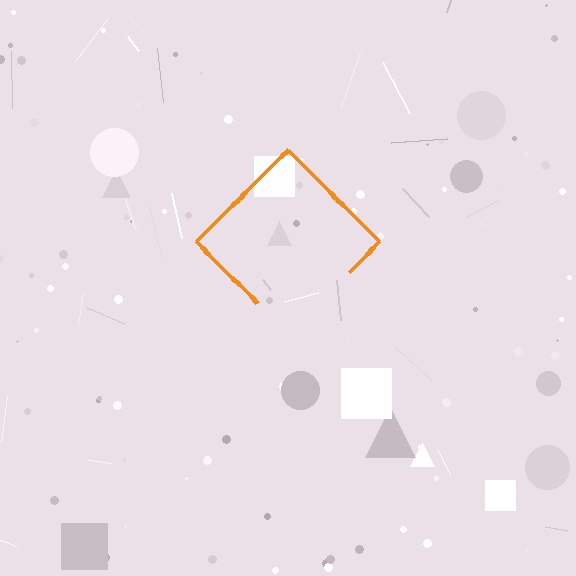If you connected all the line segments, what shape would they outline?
They would outline a diamond.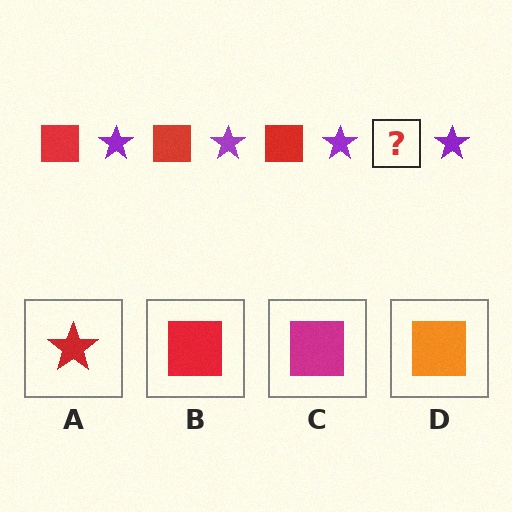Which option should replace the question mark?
Option B.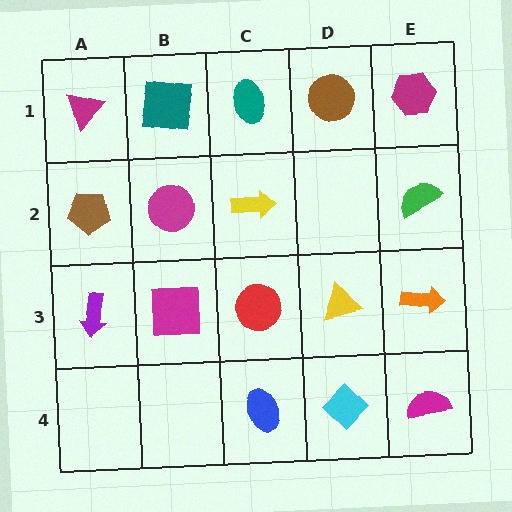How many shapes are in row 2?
4 shapes.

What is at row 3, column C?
A red circle.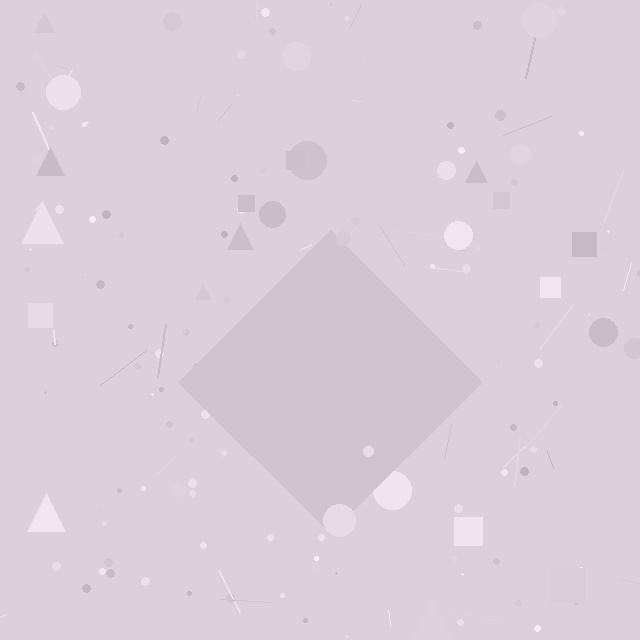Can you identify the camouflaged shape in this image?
The camouflaged shape is a diamond.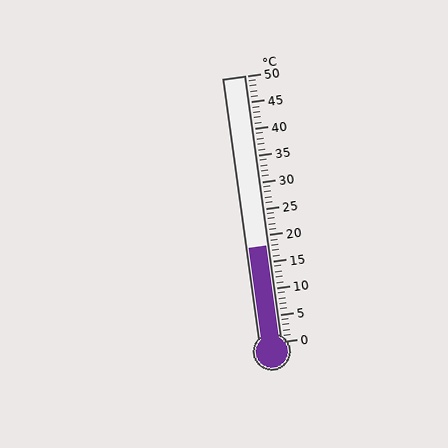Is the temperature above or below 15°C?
The temperature is above 15°C.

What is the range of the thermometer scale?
The thermometer scale ranges from 0°C to 50°C.